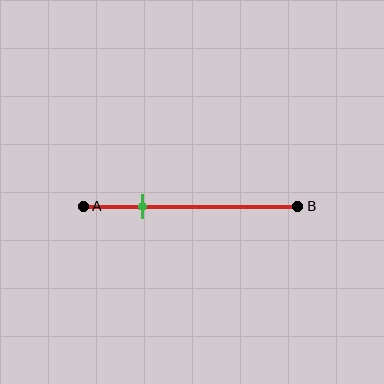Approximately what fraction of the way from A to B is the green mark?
The green mark is approximately 30% of the way from A to B.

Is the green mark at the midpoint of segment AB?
No, the mark is at about 30% from A, not at the 50% midpoint.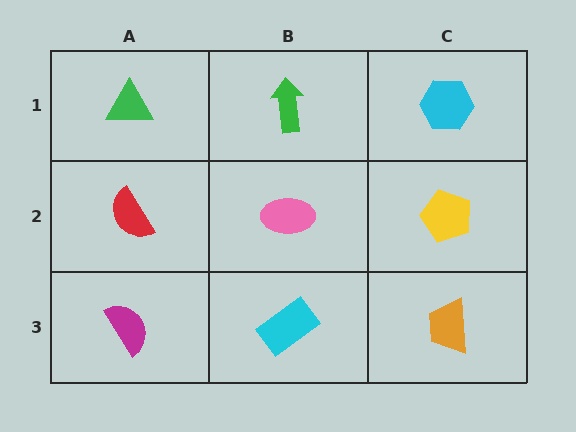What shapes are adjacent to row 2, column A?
A green triangle (row 1, column A), a magenta semicircle (row 3, column A), a pink ellipse (row 2, column B).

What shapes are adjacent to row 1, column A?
A red semicircle (row 2, column A), a green arrow (row 1, column B).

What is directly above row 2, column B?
A green arrow.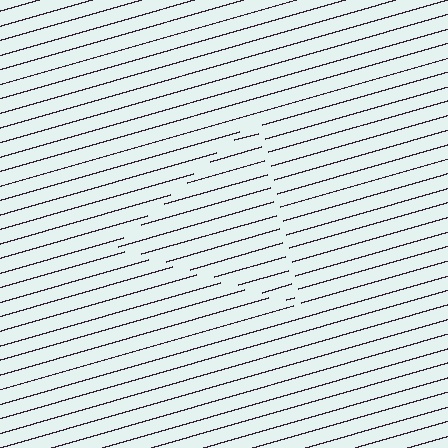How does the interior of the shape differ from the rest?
The interior of the shape contains the same grating, shifted by half a period — the contour is defined by the phase discontinuity where line-ends from the inner and outer gratings abut.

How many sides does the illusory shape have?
3 sides — the line-ends trace a triangle.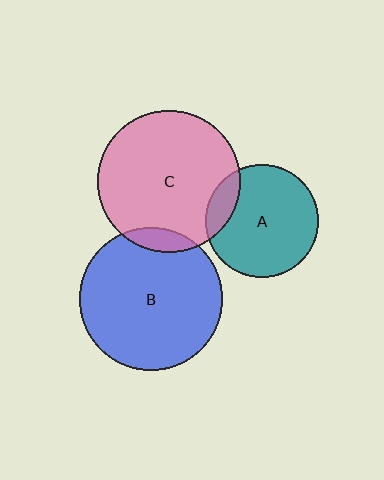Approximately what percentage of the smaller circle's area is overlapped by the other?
Approximately 15%.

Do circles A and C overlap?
Yes.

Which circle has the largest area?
Circle B (blue).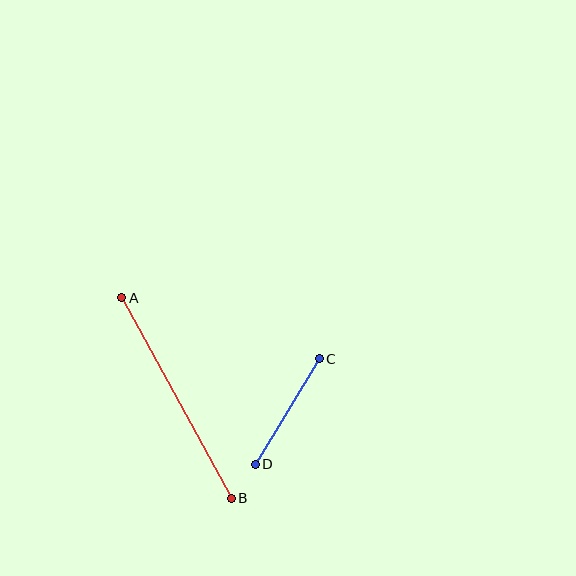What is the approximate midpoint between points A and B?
The midpoint is at approximately (177, 398) pixels.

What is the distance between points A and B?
The distance is approximately 229 pixels.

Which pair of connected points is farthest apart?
Points A and B are farthest apart.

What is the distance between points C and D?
The distance is approximately 124 pixels.